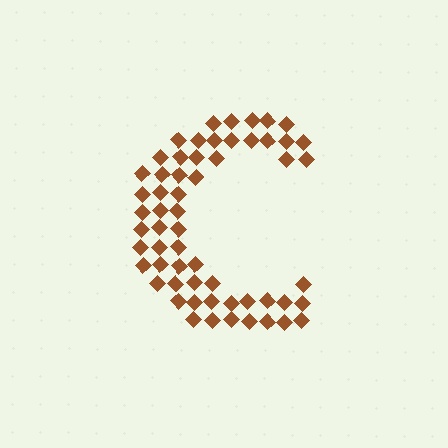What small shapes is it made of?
It is made of small diamonds.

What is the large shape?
The large shape is the letter C.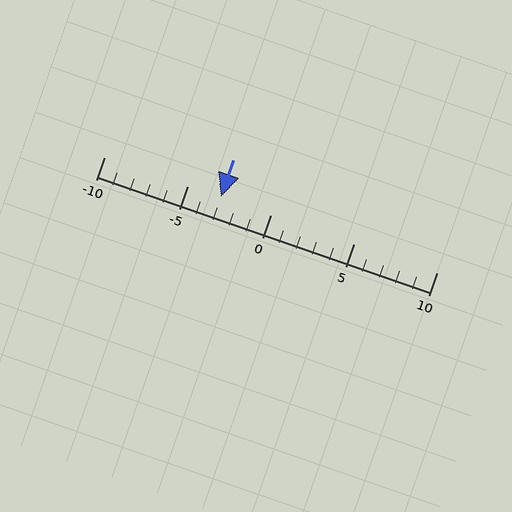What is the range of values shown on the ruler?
The ruler shows values from -10 to 10.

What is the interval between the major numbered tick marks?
The major tick marks are spaced 5 units apart.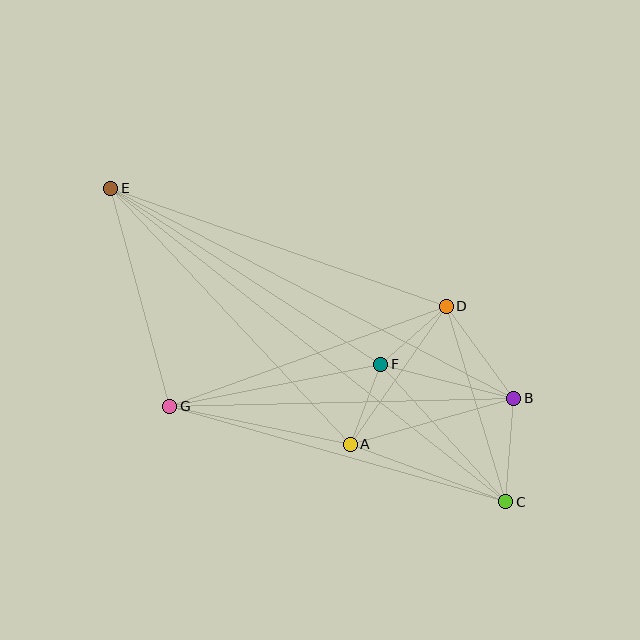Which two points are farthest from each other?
Points C and E are farthest from each other.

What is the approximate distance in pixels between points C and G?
The distance between C and G is approximately 350 pixels.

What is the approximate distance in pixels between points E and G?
The distance between E and G is approximately 226 pixels.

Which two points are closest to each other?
Points A and F are closest to each other.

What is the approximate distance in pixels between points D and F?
The distance between D and F is approximately 88 pixels.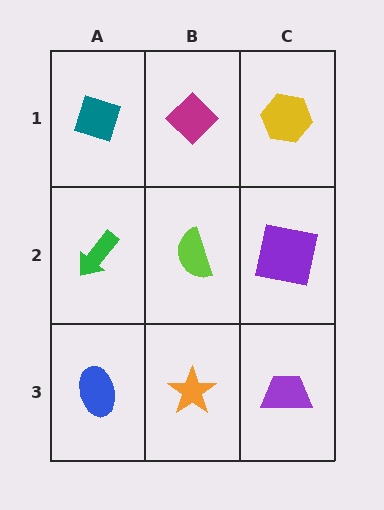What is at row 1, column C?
A yellow hexagon.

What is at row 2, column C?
A purple square.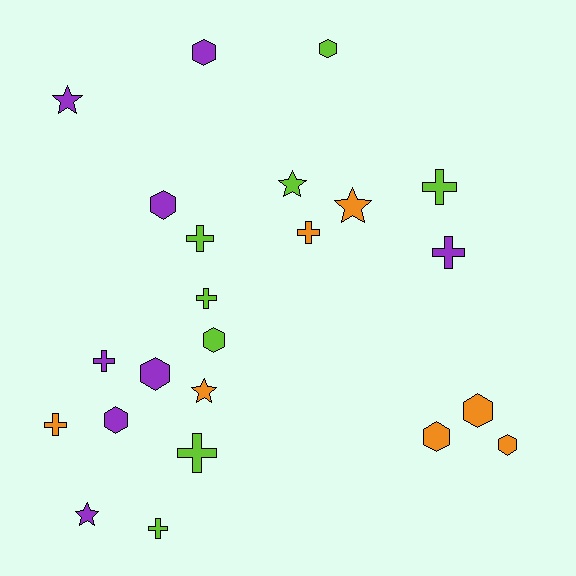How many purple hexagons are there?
There are 4 purple hexagons.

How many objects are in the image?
There are 23 objects.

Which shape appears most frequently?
Cross, with 9 objects.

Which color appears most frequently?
Purple, with 8 objects.